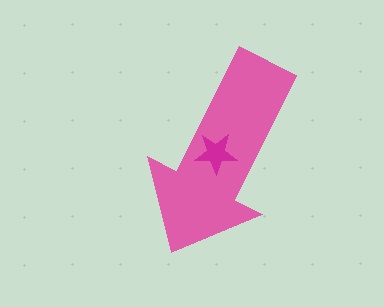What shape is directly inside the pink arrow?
The magenta star.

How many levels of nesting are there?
2.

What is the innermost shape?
The magenta star.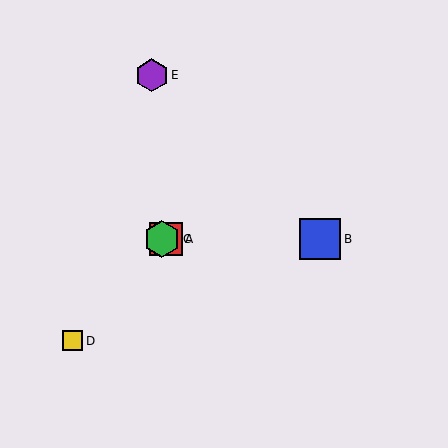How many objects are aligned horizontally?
3 objects (A, B, C) are aligned horizontally.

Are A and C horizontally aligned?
Yes, both are at y≈239.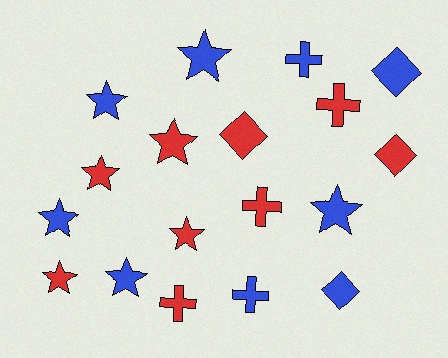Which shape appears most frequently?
Star, with 9 objects.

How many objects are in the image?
There are 18 objects.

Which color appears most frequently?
Blue, with 9 objects.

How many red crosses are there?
There are 3 red crosses.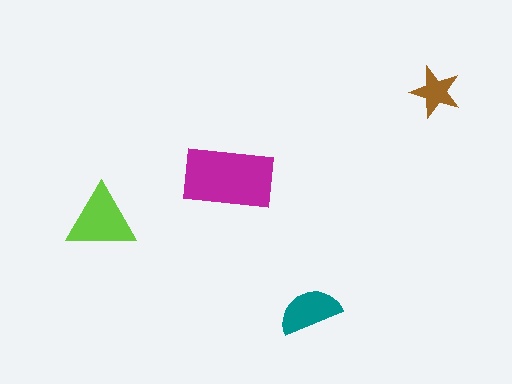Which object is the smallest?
The brown star.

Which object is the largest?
The magenta rectangle.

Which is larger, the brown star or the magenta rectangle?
The magenta rectangle.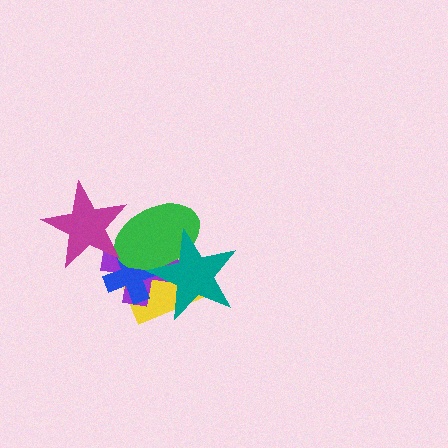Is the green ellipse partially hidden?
Yes, it is partially covered by another shape.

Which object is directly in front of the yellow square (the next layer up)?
The purple cross is directly in front of the yellow square.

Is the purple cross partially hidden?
Yes, it is partially covered by another shape.